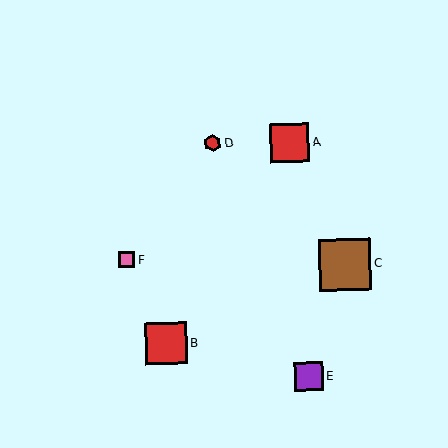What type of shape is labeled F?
Shape F is a pink square.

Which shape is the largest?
The brown square (labeled C) is the largest.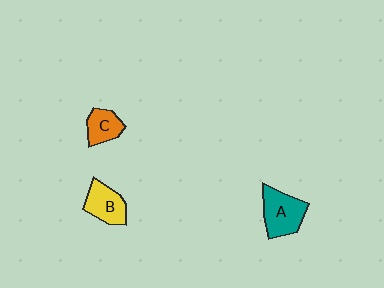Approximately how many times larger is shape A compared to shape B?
Approximately 1.3 times.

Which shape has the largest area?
Shape A (teal).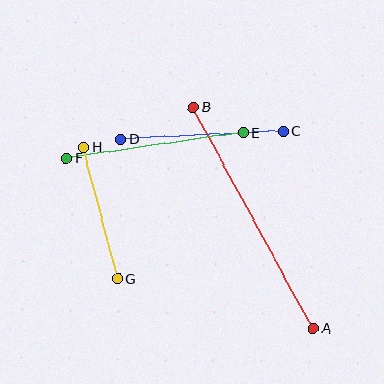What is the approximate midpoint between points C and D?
The midpoint is at approximately (202, 135) pixels.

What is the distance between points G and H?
The distance is approximately 135 pixels.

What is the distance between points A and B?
The distance is approximately 252 pixels.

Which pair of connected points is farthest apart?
Points A and B are farthest apart.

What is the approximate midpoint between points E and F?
The midpoint is at approximately (155, 145) pixels.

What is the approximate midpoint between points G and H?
The midpoint is at approximately (101, 213) pixels.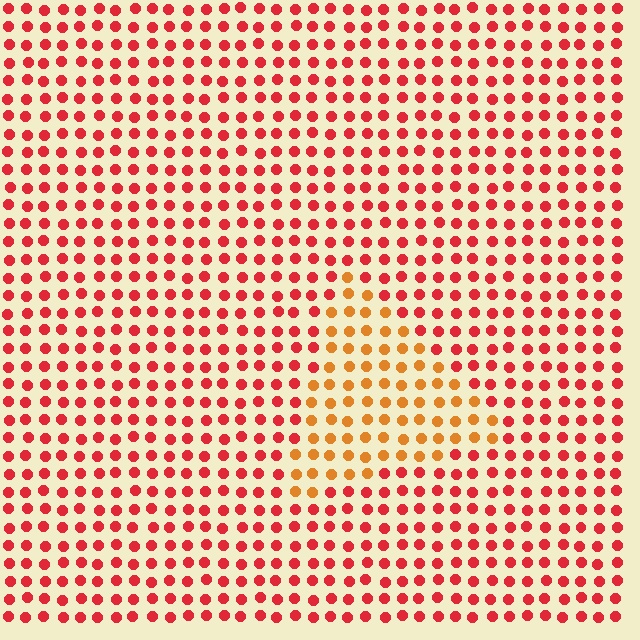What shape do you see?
I see a triangle.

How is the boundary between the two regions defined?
The boundary is defined purely by a slight shift in hue (about 35 degrees). Spacing, size, and orientation are identical on both sides.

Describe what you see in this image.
The image is filled with small red elements in a uniform arrangement. A triangle-shaped region is visible where the elements are tinted to a slightly different hue, forming a subtle color boundary.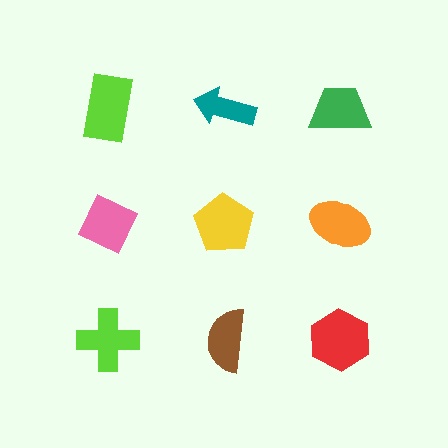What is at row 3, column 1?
A lime cross.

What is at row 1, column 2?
A teal arrow.